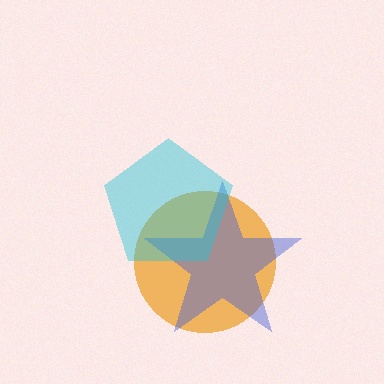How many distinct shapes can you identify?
There are 3 distinct shapes: an orange circle, a blue star, a cyan pentagon.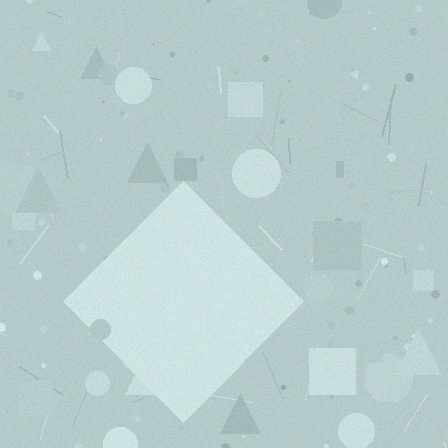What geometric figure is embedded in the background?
A diamond is embedded in the background.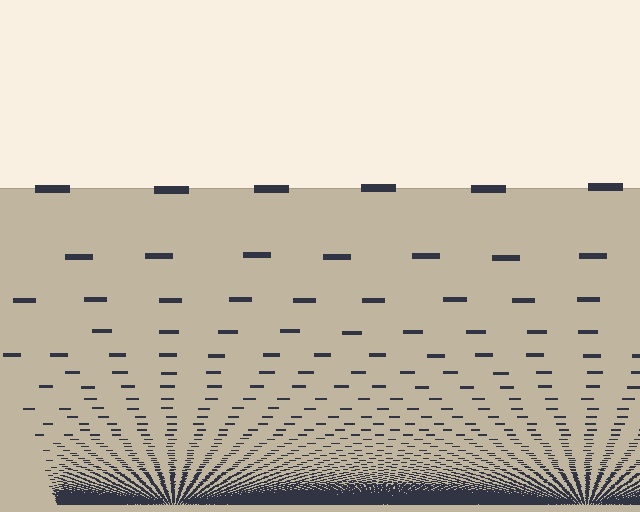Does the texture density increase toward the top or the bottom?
Density increases toward the bottom.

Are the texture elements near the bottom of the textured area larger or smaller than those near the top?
Smaller. The gradient is inverted — elements near the bottom are smaller and denser.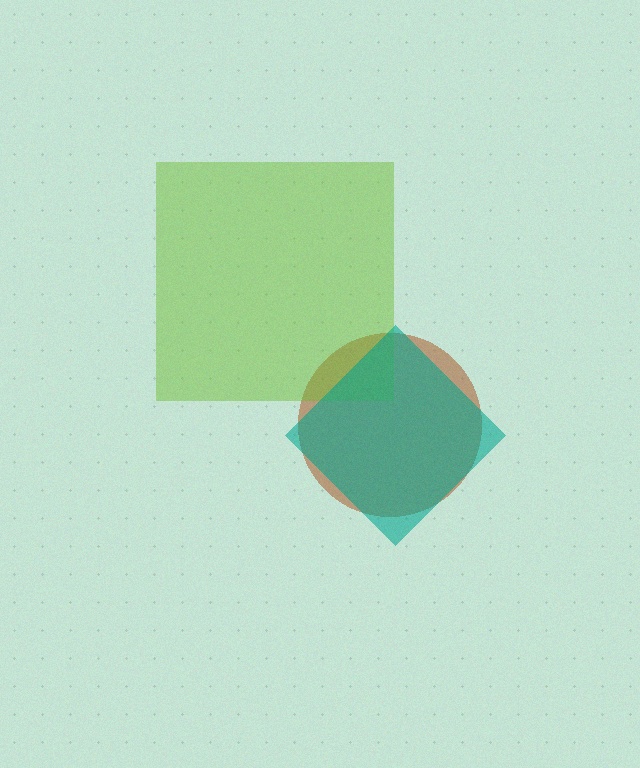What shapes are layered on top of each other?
The layered shapes are: a brown circle, a lime square, a teal diamond.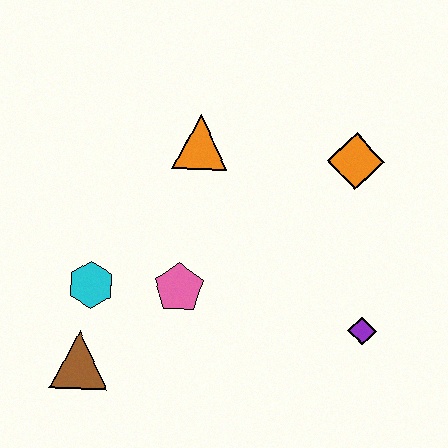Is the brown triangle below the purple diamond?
Yes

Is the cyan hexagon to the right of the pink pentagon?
No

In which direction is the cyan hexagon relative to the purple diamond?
The cyan hexagon is to the left of the purple diamond.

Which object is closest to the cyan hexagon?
The brown triangle is closest to the cyan hexagon.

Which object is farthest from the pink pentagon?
The orange diamond is farthest from the pink pentagon.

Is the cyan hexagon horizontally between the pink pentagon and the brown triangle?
Yes